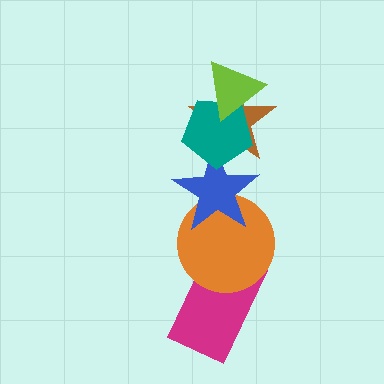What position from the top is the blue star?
The blue star is 4th from the top.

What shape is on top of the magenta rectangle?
The orange circle is on top of the magenta rectangle.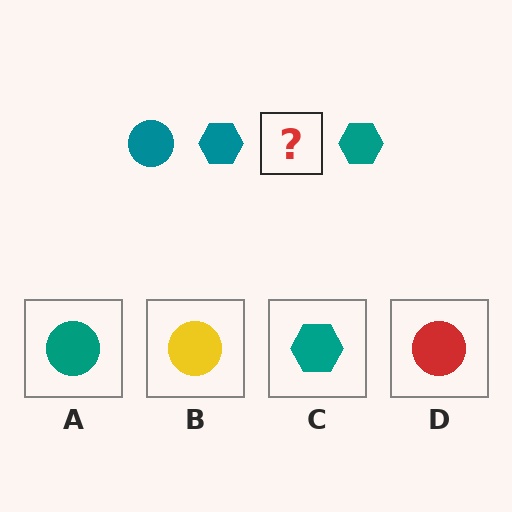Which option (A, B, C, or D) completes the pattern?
A.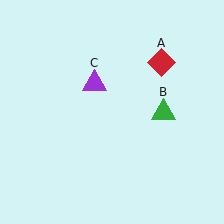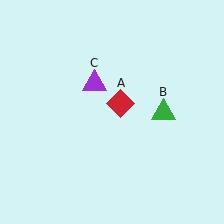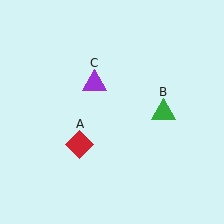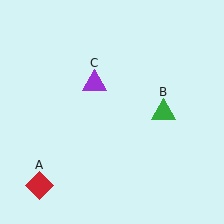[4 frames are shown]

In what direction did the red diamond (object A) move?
The red diamond (object A) moved down and to the left.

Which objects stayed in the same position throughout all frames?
Green triangle (object B) and purple triangle (object C) remained stationary.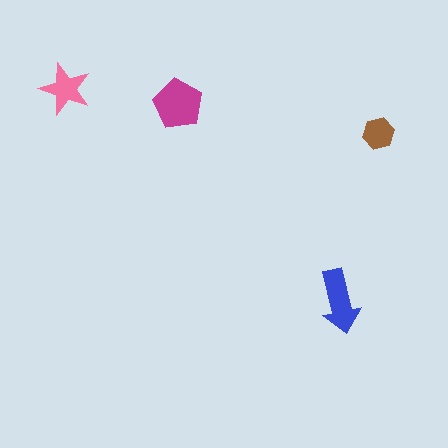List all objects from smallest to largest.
The brown hexagon, the pink star, the blue arrow, the magenta pentagon.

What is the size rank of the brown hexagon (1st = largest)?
4th.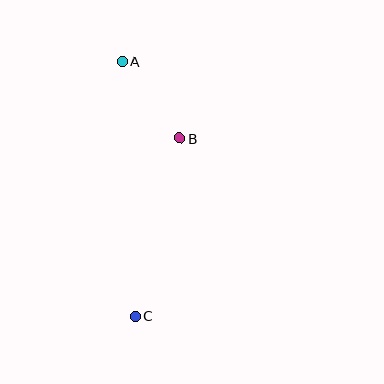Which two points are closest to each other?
Points A and B are closest to each other.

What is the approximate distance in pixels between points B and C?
The distance between B and C is approximately 183 pixels.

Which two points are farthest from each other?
Points A and C are farthest from each other.